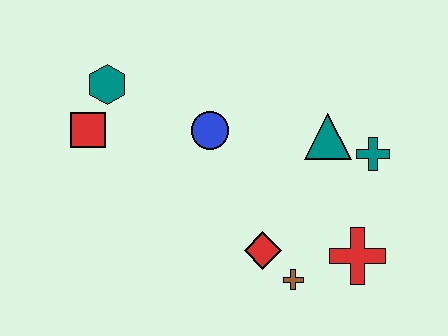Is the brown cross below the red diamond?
Yes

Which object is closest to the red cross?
The brown cross is closest to the red cross.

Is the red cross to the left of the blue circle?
No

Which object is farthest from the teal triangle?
The red square is farthest from the teal triangle.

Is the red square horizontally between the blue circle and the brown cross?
No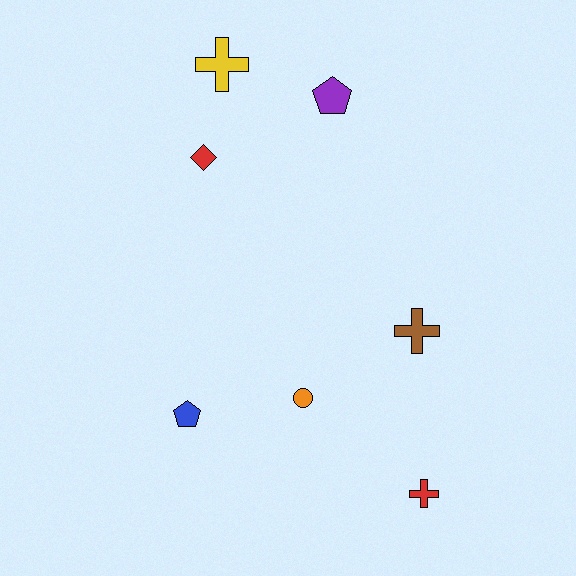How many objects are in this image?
There are 7 objects.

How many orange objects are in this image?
There is 1 orange object.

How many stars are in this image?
There are no stars.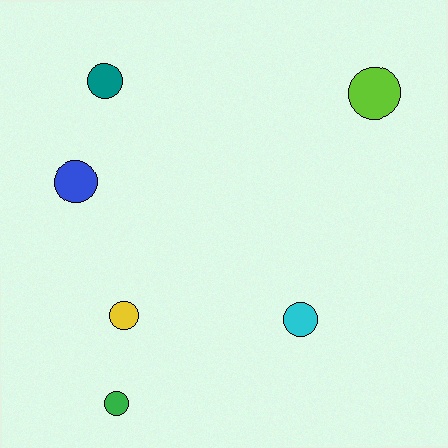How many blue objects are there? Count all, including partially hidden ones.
There is 1 blue object.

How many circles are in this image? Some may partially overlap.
There are 6 circles.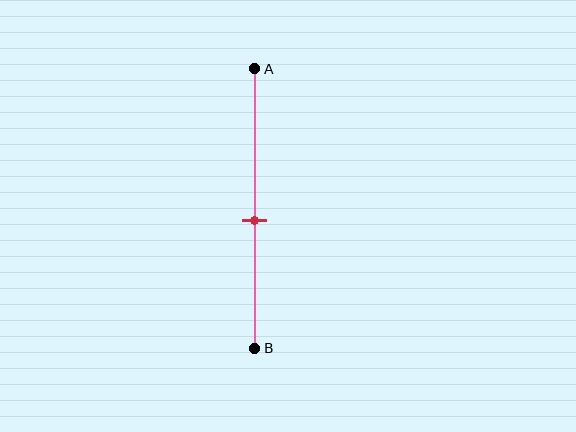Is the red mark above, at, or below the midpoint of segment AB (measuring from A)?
The red mark is below the midpoint of segment AB.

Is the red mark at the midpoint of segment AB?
No, the mark is at about 55% from A, not at the 50% midpoint.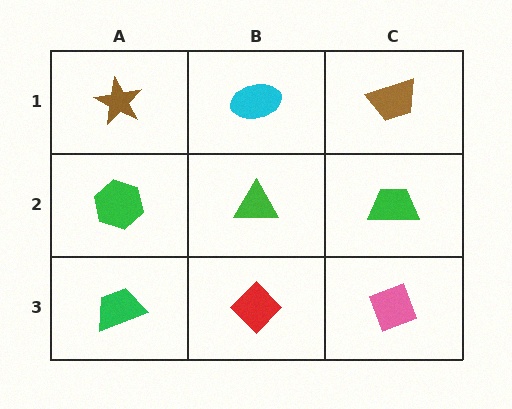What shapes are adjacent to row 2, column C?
A brown trapezoid (row 1, column C), a pink diamond (row 3, column C), a green triangle (row 2, column B).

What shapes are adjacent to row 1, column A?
A green hexagon (row 2, column A), a cyan ellipse (row 1, column B).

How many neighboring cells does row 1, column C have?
2.